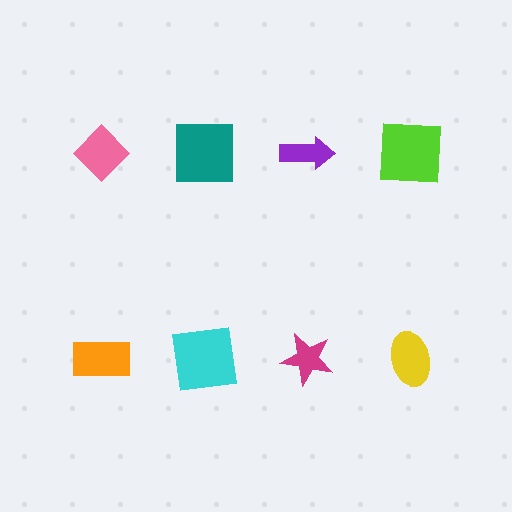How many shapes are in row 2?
4 shapes.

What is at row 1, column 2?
A teal square.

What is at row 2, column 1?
An orange rectangle.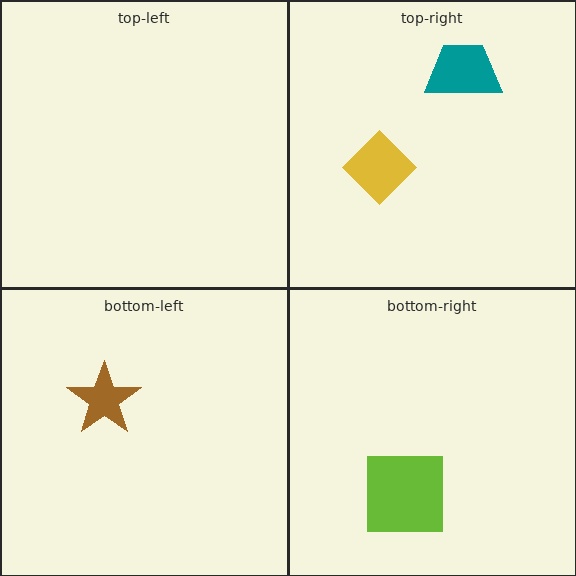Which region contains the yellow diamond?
The top-right region.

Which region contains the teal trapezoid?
The top-right region.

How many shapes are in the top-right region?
2.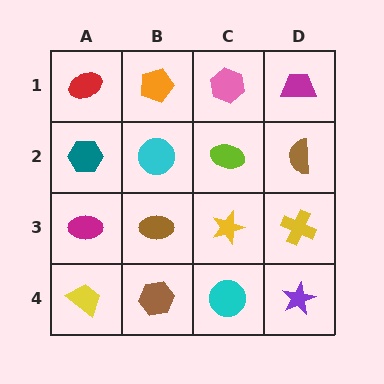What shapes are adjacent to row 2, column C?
A pink hexagon (row 1, column C), a yellow star (row 3, column C), a cyan circle (row 2, column B), a brown semicircle (row 2, column D).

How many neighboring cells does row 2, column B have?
4.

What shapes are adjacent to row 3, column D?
A brown semicircle (row 2, column D), a purple star (row 4, column D), a yellow star (row 3, column C).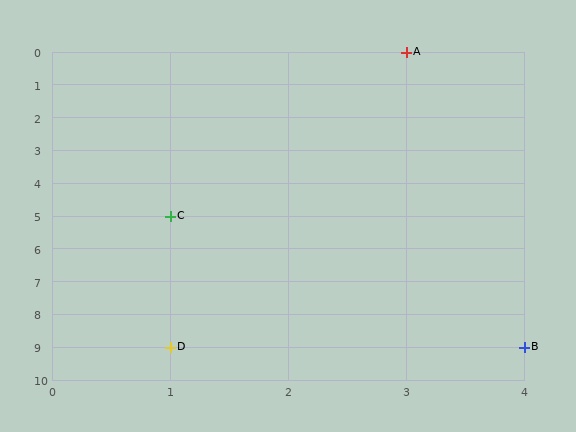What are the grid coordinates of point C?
Point C is at grid coordinates (1, 5).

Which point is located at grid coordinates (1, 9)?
Point D is at (1, 9).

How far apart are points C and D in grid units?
Points C and D are 4 rows apart.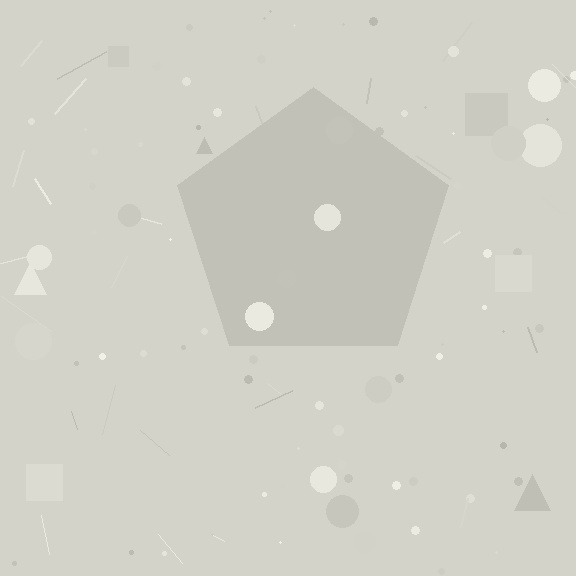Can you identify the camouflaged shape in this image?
The camouflaged shape is a pentagon.